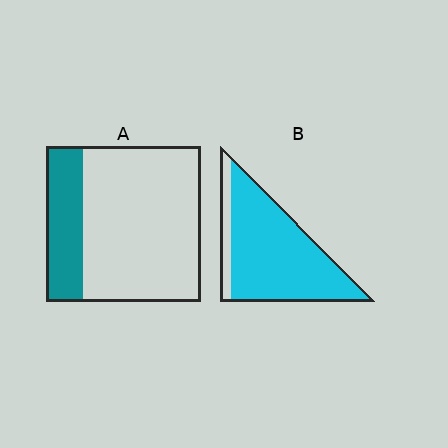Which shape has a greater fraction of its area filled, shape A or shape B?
Shape B.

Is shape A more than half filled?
No.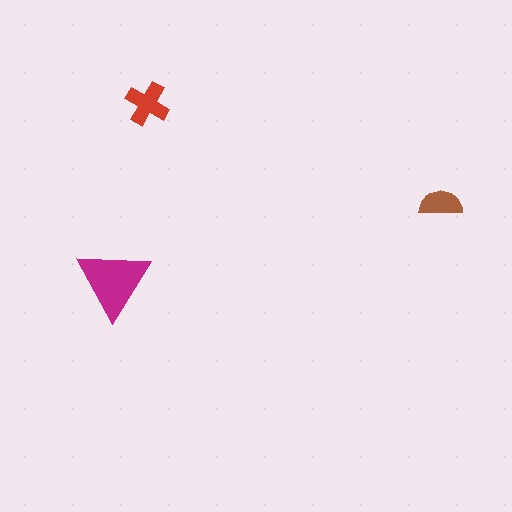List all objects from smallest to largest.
The brown semicircle, the red cross, the magenta triangle.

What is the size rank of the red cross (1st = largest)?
2nd.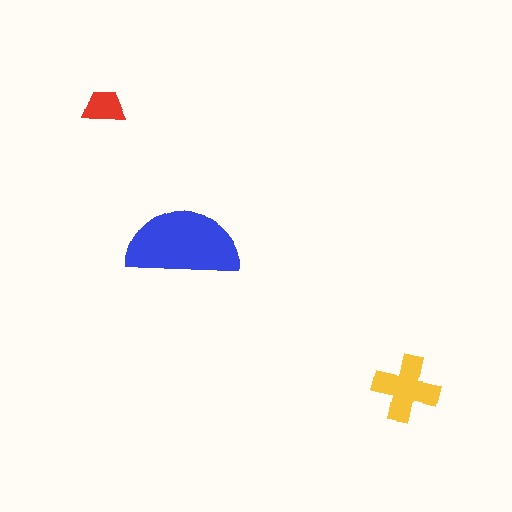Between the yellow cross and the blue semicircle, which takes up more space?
The blue semicircle.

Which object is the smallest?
The red trapezoid.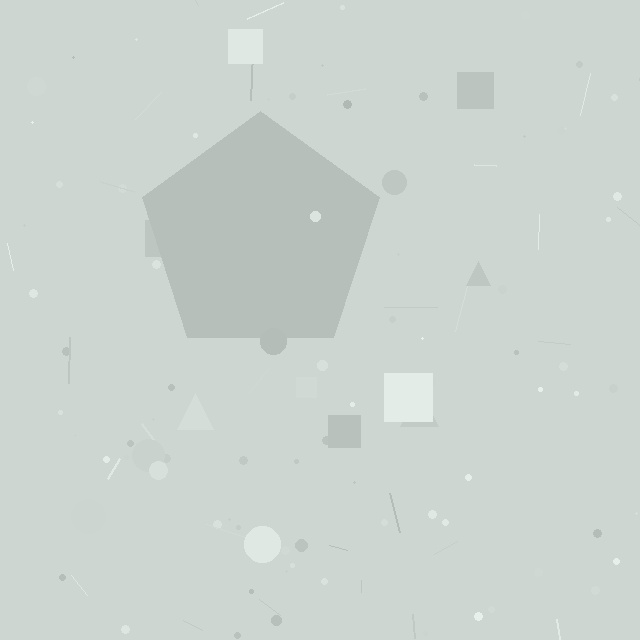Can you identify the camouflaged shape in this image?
The camouflaged shape is a pentagon.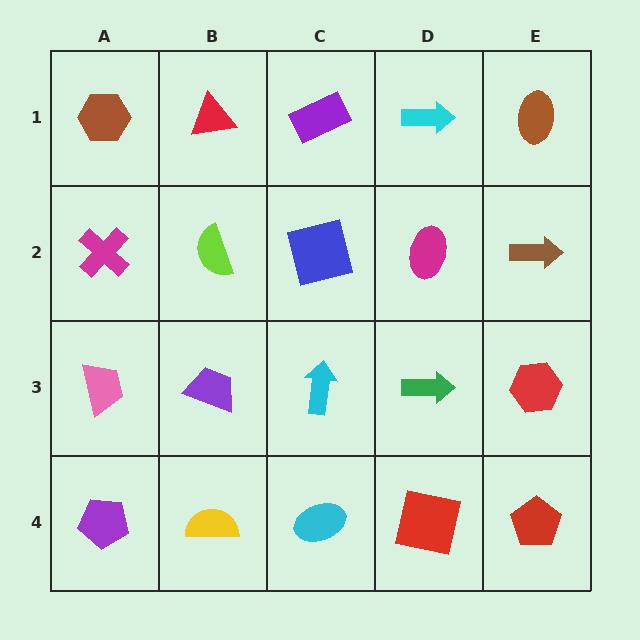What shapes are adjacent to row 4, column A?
A pink trapezoid (row 3, column A), a yellow semicircle (row 4, column B).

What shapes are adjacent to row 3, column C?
A blue square (row 2, column C), a cyan ellipse (row 4, column C), a purple trapezoid (row 3, column B), a green arrow (row 3, column D).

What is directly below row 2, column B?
A purple trapezoid.